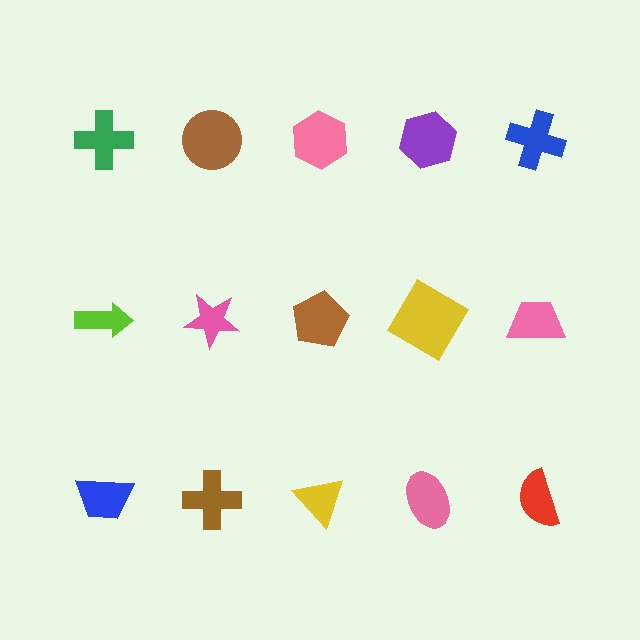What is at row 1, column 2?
A brown circle.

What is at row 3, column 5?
A red semicircle.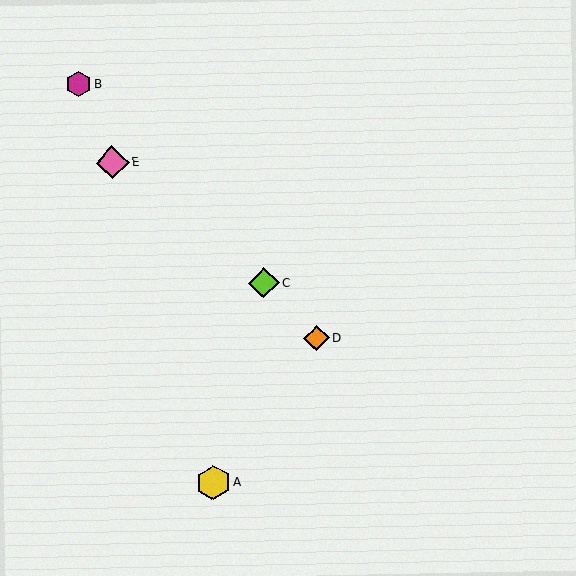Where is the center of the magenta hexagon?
The center of the magenta hexagon is at (79, 84).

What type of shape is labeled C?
Shape C is a lime diamond.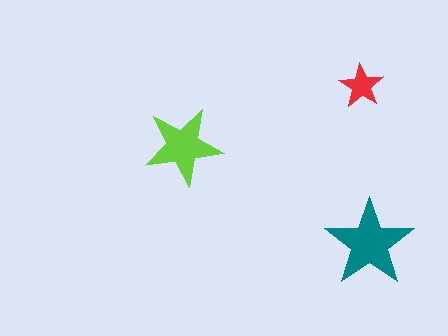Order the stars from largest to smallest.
the teal one, the lime one, the red one.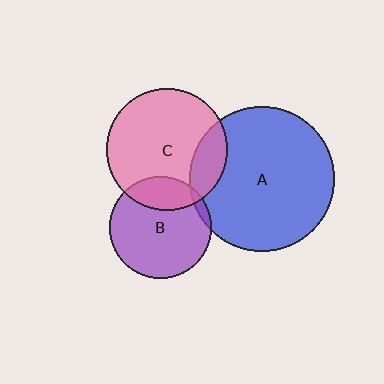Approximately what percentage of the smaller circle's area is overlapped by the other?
Approximately 20%.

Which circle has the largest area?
Circle A (blue).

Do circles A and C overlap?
Yes.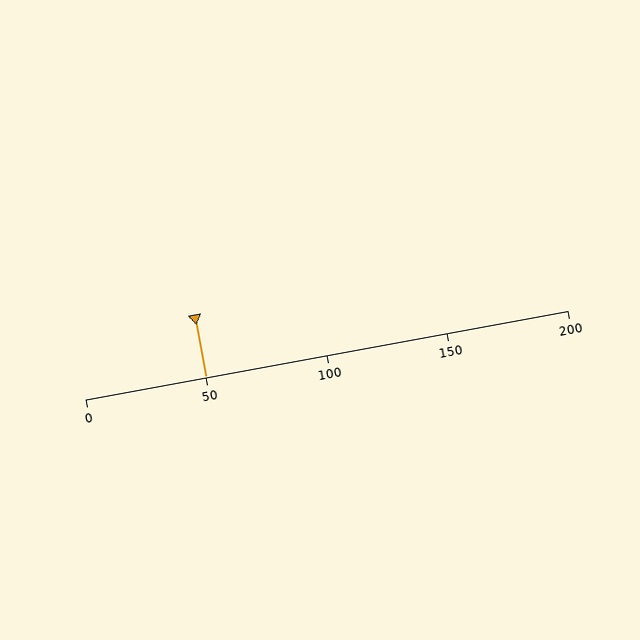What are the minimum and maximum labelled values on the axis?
The axis runs from 0 to 200.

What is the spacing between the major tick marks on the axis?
The major ticks are spaced 50 apart.